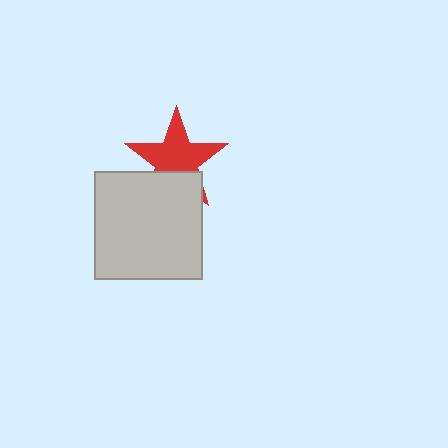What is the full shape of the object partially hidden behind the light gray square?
The partially hidden object is a red star.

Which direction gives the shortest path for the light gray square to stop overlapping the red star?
Moving down gives the shortest separation.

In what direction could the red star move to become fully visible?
The red star could move up. That would shift it out from behind the light gray square entirely.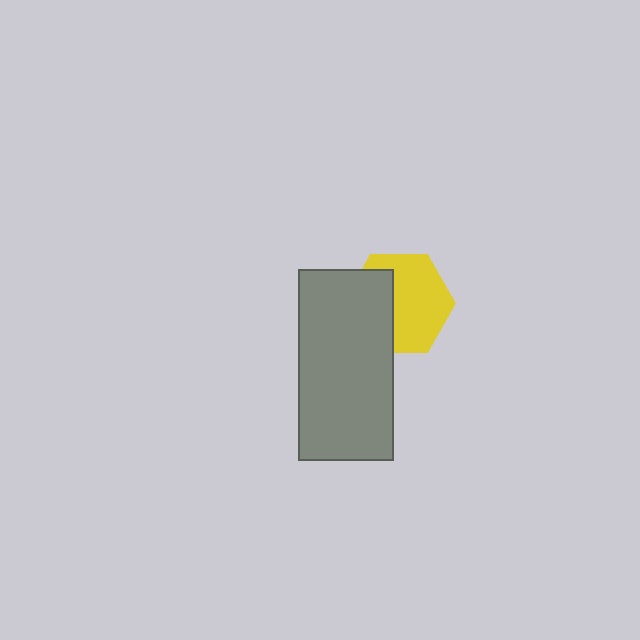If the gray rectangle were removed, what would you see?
You would see the complete yellow hexagon.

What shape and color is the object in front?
The object in front is a gray rectangle.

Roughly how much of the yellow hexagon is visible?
About half of it is visible (roughly 62%).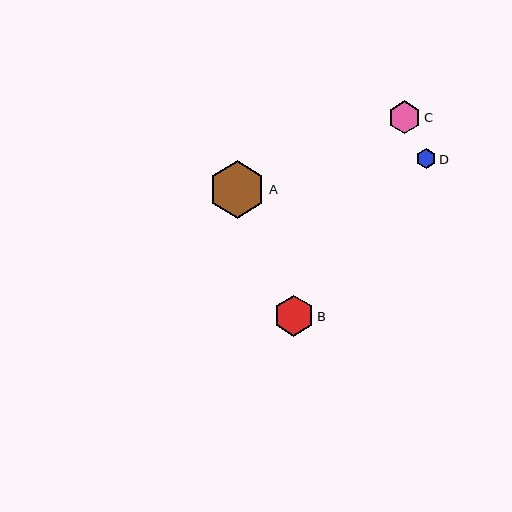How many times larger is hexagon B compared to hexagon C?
Hexagon B is approximately 1.2 times the size of hexagon C.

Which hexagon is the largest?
Hexagon A is the largest with a size of approximately 57 pixels.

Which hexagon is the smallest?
Hexagon D is the smallest with a size of approximately 20 pixels.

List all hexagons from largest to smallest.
From largest to smallest: A, B, C, D.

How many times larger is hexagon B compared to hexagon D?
Hexagon B is approximately 2.1 times the size of hexagon D.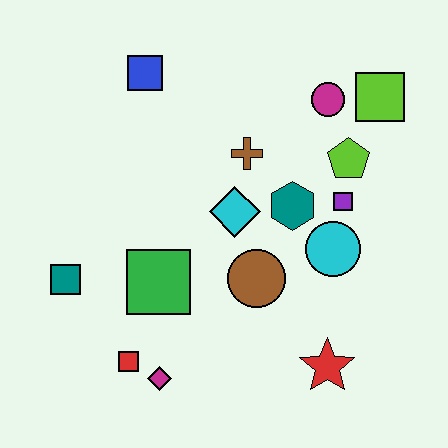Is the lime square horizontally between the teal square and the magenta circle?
No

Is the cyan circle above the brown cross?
No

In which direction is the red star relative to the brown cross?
The red star is below the brown cross.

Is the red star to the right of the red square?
Yes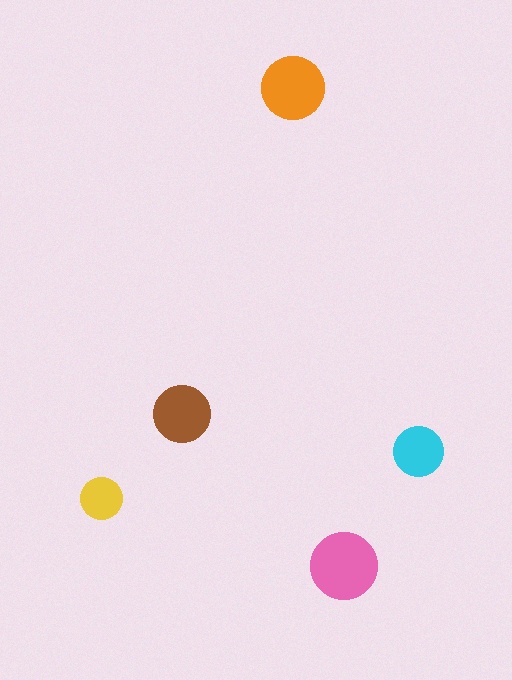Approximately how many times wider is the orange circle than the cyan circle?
About 1.5 times wider.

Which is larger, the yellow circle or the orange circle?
The orange one.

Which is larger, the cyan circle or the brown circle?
The brown one.